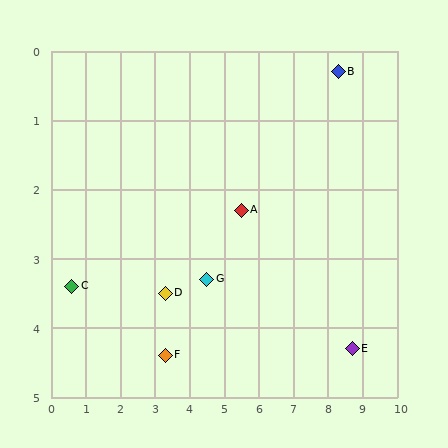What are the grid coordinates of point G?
Point G is at approximately (4.5, 3.3).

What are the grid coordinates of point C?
Point C is at approximately (0.6, 3.4).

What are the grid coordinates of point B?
Point B is at approximately (8.3, 0.3).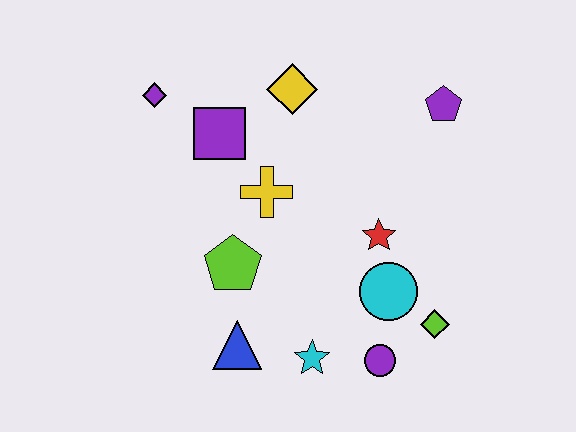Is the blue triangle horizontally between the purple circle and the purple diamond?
Yes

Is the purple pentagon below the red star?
No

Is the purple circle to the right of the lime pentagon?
Yes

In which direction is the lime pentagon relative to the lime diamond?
The lime pentagon is to the left of the lime diamond.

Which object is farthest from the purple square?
The lime diamond is farthest from the purple square.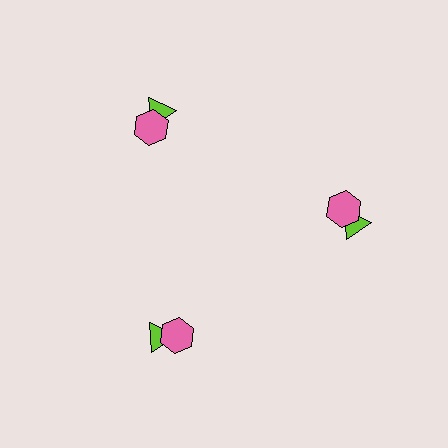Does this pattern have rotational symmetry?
Yes, this pattern has 3-fold rotational symmetry. It looks the same after rotating 120 degrees around the center.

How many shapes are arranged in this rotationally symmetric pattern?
There are 6 shapes, arranged in 3 groups of 2.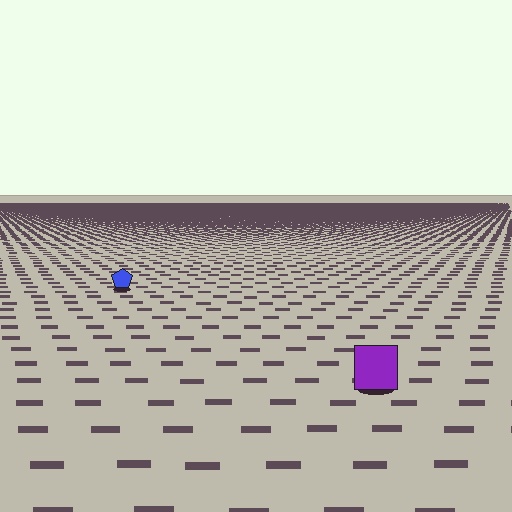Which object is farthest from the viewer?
The blue pentagon is farthest from the viewer. It appears smaller and the ground texture around it is denser.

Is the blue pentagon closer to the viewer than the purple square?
No. The purple square is closer — you can tell from the texture gradient: the ground texture is coarser near it.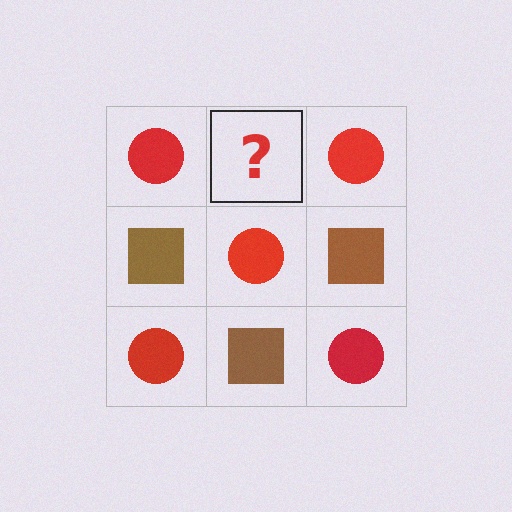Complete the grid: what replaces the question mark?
The question mark should be replaced with a brown square.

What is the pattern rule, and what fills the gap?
The rule is that it alternates red circle and brown square in a checkerboard pattern. The gap should be filled with a brown square.